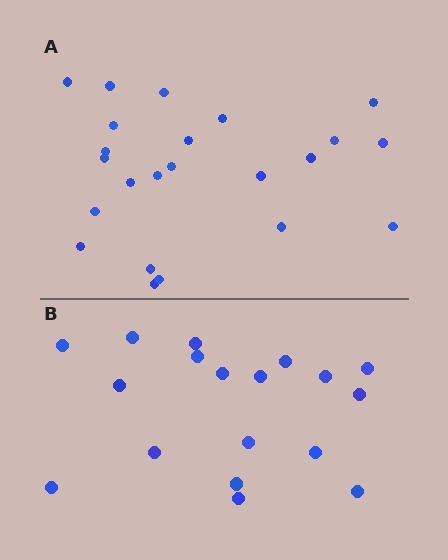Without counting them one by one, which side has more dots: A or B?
Region A (the top region) has more dots.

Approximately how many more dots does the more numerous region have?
Region A has about 5 more dots than region B.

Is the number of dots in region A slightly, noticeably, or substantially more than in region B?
Region A has noticeably more, but not dramatically so. The ratio is roughly 1.3 to 1.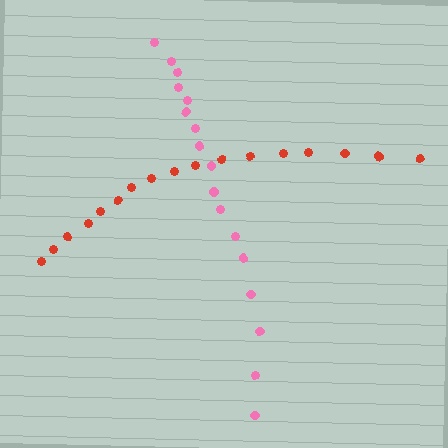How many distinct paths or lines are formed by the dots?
There are 2 distinct paths.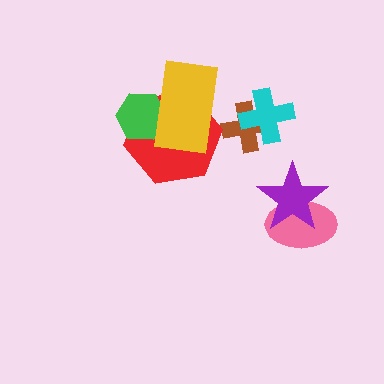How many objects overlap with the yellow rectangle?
2 objects overlap with the yellow rectangle.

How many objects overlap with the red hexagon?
2 objects overlap with the red hexagon.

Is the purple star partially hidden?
No, no other shape covers it.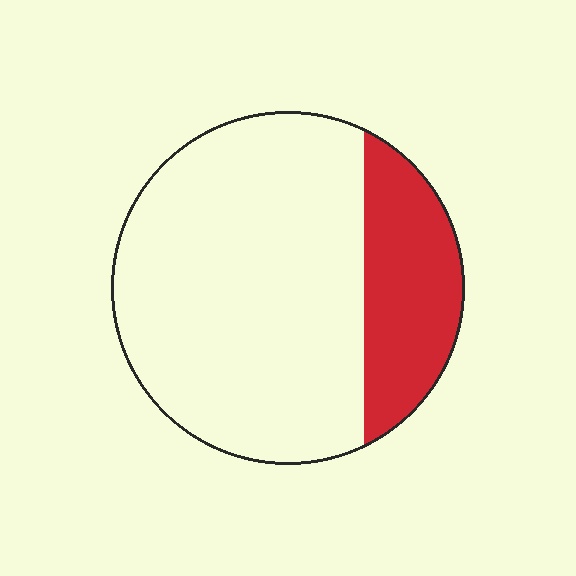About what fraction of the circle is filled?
About one quarter (1/4).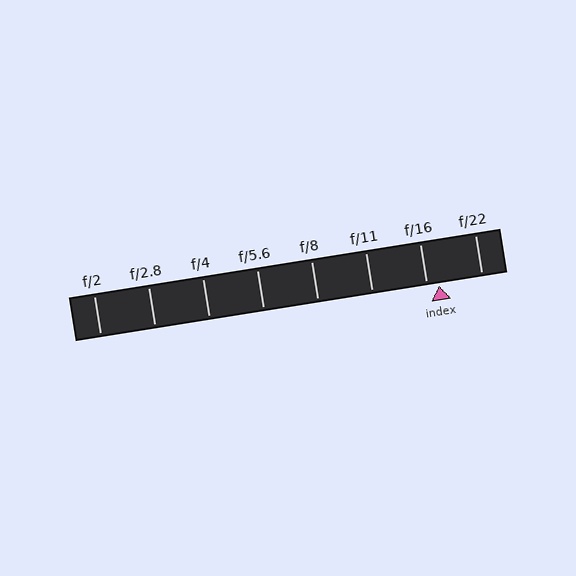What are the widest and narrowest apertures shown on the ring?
The widest aperture shown is f/2 and the narrowest is f/22.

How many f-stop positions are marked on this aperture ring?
There are 8 f-stop positions marked.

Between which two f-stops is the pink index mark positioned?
The index mark is between f/16 and f/22.